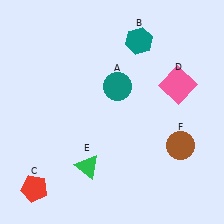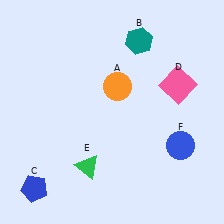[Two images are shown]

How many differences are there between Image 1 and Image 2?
There are 3 differences between the two images.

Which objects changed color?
A changed from teal to orange. C changed from red to blue. F changed from brown to blue.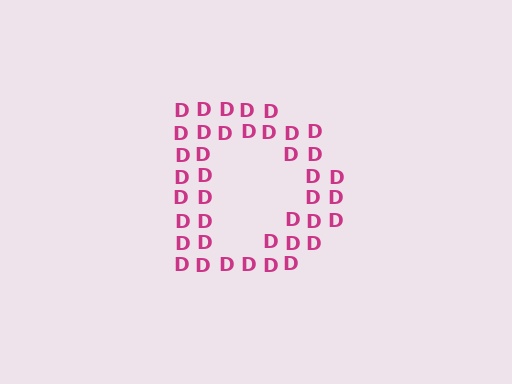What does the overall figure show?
The overall figure shows the letter D.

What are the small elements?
The small elements are letter D's.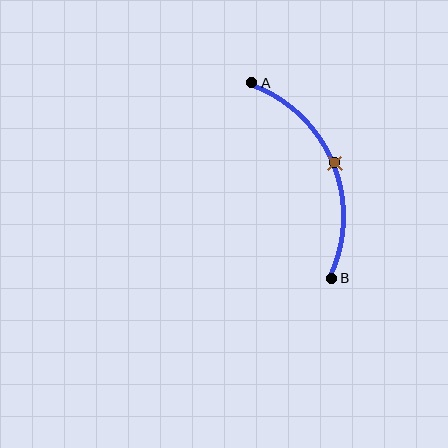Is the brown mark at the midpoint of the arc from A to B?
Yes. The brown mark lies on the arc at equal arc-length from both A and B — it is the arc midpoint.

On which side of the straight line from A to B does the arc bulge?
The arc bulges to the right of the straight line connecting A and B.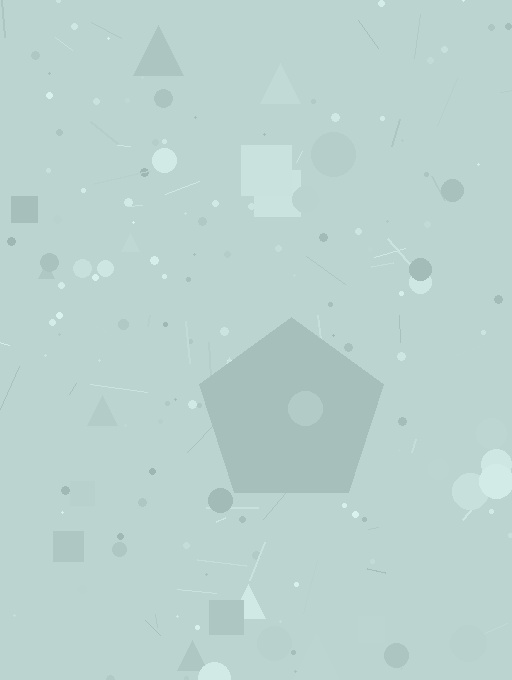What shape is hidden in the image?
A pentagon is hidden in the image.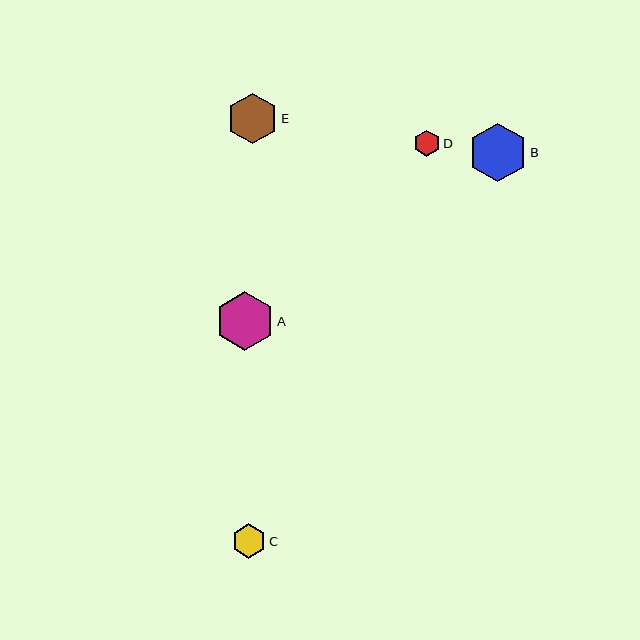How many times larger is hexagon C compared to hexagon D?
Hexagon C is approximately 1.3 times the size of hexagon D.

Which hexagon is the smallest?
Hexagon D is the smallest with a size of approximately 26 pixels.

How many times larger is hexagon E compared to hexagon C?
Hexagon E is approximately 1.5 times the size of hexagon C.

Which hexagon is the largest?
Hexagon A is the largest with a size of approximately 59 pixels.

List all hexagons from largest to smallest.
From largest to smallest: A, B, E, C, D.